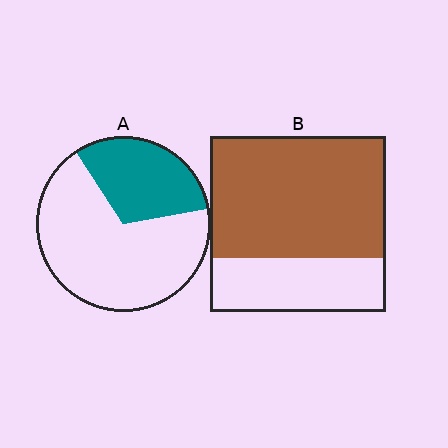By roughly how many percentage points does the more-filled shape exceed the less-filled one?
By roughly 40 percentage points (B over A).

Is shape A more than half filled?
No.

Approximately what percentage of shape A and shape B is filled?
A is approximately 30% and B is approximately 70%.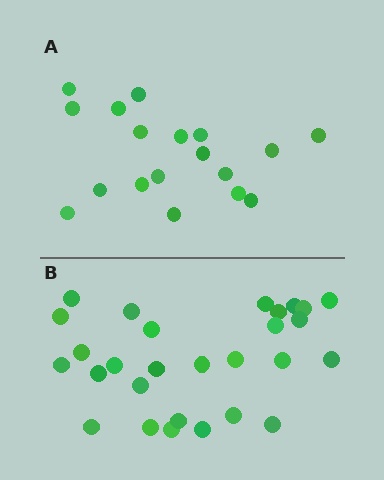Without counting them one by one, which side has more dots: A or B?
Region B (the bottom region) has more dots.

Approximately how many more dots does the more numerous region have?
Region B has roughly 10 or so more dots than region A.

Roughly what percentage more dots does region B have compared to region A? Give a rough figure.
About 55% more.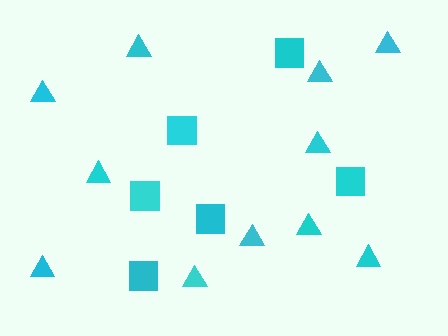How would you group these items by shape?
There are 2 groups: one group of squares (6) and one group of triangles (11).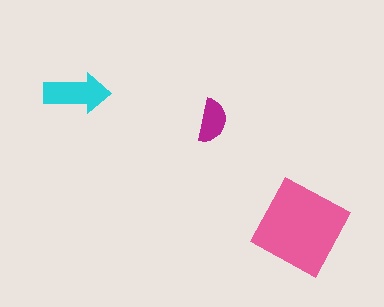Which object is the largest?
The pink diamond.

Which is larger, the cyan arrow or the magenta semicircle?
The cyan arrow.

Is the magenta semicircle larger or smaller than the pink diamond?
Smaller.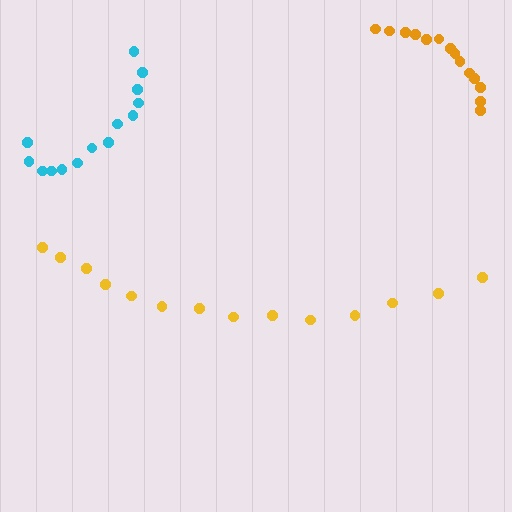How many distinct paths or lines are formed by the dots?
There are 3 distinct paths.